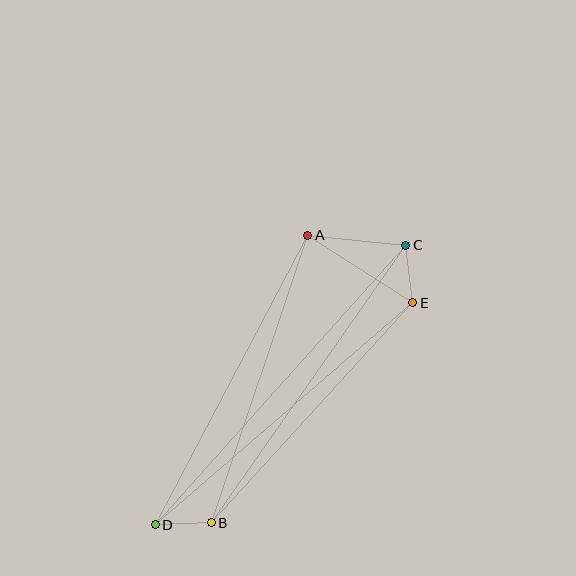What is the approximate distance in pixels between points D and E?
The distance between D and E is approximately 340 pixels.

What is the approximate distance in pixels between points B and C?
The distance between B and C is approximately 339 pixels.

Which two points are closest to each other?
Points B and D are closest to each other.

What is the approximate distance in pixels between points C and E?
The distance between C and E is approximately 58 pixels.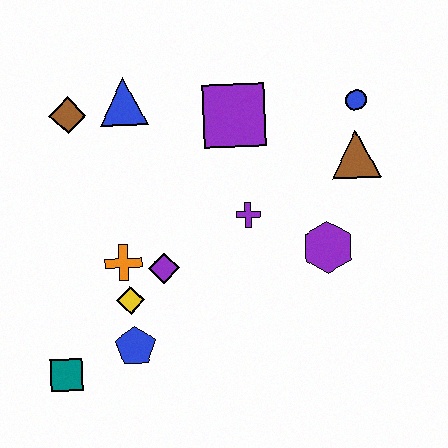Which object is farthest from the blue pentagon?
The blue circle is farthest from the blue pentagon.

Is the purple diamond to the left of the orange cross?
No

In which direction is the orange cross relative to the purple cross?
The orange cross is to the left of the purple cross.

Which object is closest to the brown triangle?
The blue circle is closest to the brown triangle.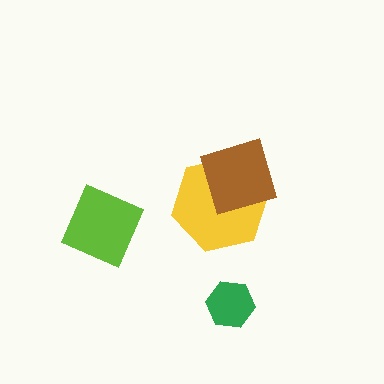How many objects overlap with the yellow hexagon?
1 object overlaps with the yellow hexagon.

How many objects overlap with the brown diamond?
1 object overlaps with the brown diamond.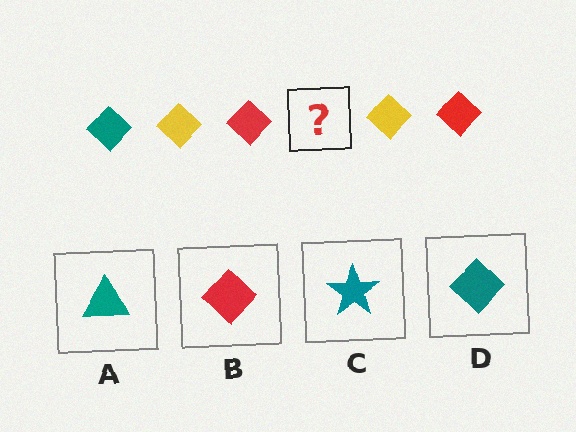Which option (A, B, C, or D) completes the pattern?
D.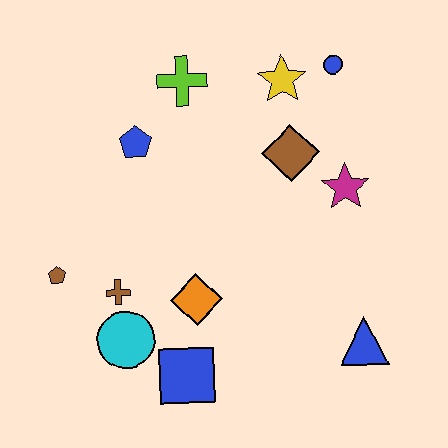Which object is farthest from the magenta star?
The brown pentagon is farthest from the magenta star.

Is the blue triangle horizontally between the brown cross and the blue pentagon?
No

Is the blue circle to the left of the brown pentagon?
No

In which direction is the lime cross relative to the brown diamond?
The lime cross is to the left of the brown diamond.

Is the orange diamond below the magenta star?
Yes